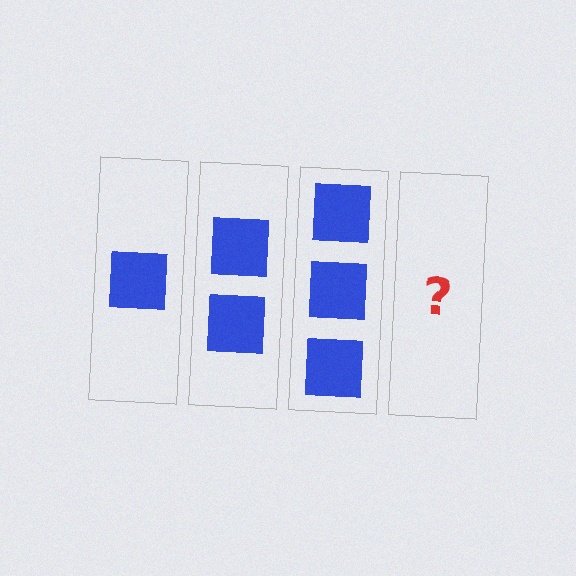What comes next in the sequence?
The next element should be 4 squares.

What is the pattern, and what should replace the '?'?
The pattern is that each step adds one more square. The '?' should be 4 squares.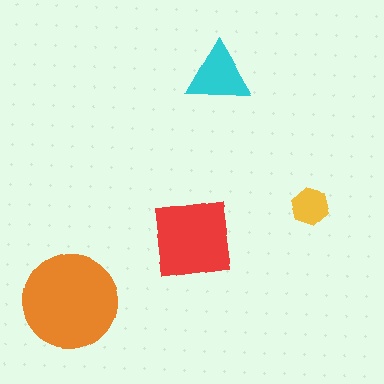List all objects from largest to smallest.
The orange circle, the red square, the cyan triangle, the yellow hexagon.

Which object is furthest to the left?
The orange circle is leftmost.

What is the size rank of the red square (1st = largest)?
2nd.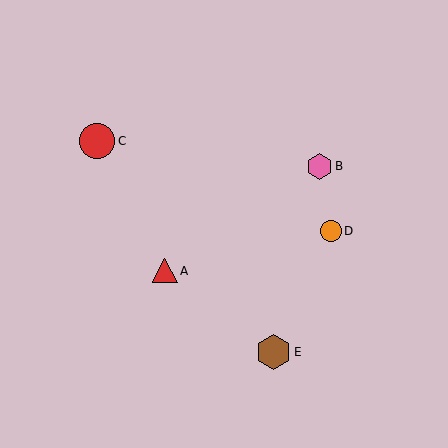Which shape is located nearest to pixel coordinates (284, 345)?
The brown hexagon (labeled E) at (273, 352) is nearest to that location.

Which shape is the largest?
The red circle (labeled C) is the largest.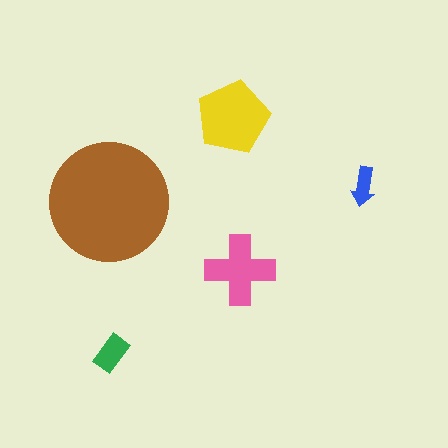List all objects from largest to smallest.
The brown circle, the yellow pentagon, the pink cross, the green rectangle, the blue arrow.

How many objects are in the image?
There are 5 objects in the image.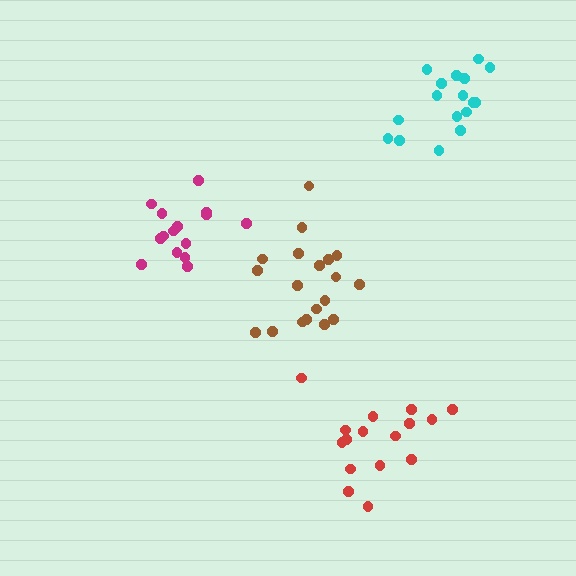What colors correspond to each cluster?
The clusters are colored: red, magenta, brown, cyan.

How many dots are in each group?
Group 1: 16 dots, Group 2: 15 dots, Group 3: 19 dots, Group 4: 17 dots (67 total).